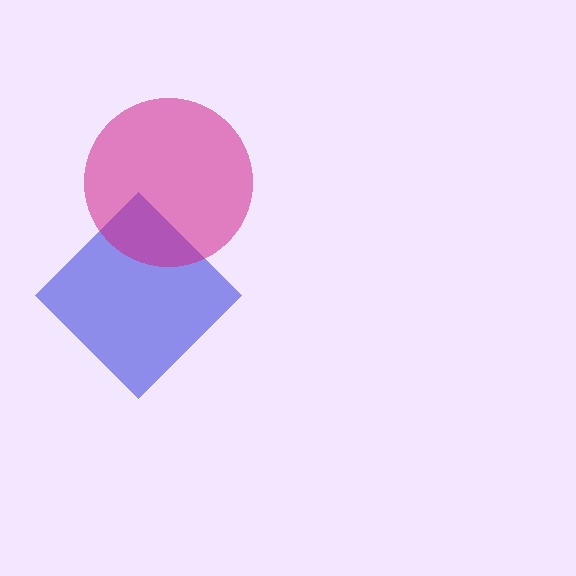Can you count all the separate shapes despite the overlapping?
Yes, there are 2 separate shapes.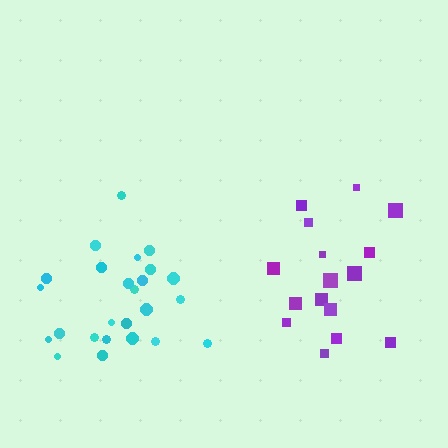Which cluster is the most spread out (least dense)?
Purple.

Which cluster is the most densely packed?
Cyan.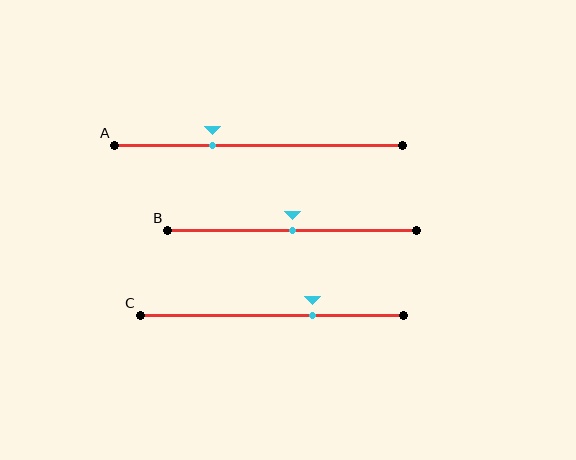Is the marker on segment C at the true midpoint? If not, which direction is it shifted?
No, the marker on segment C is shifted to the right by about 15% of the segment length.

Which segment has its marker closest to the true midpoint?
Segment B has its marker closest to the true midpoint.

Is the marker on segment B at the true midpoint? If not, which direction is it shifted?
Yes, the marker on segment B is at the true midpoint.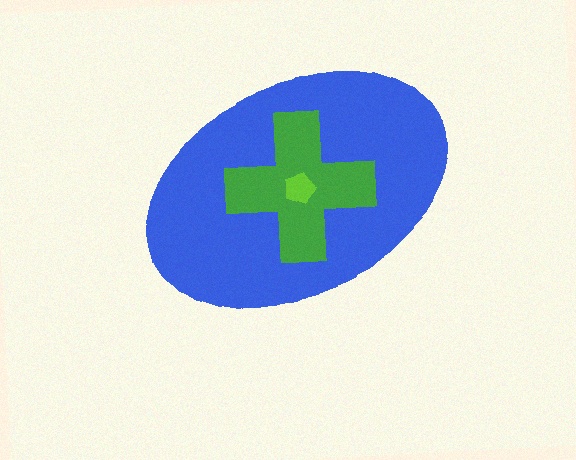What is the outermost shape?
The blue ellipse.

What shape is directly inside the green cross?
The lime pentagon.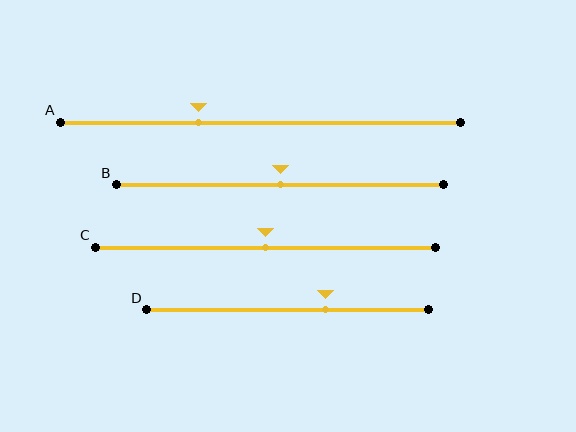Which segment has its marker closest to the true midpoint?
Segment B has its marker closest to the true midpoint.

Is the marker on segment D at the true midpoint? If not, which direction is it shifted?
No, the marker on segment D is shifted to the right by about 13% of the segment length.